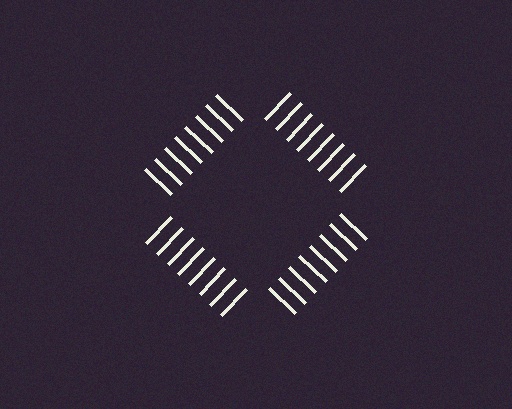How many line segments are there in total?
32 — 8 along each of the 4 edges.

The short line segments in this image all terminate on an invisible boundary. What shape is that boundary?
An illusory square — the line segments terminate on its edges but no continuous stroke is drawn.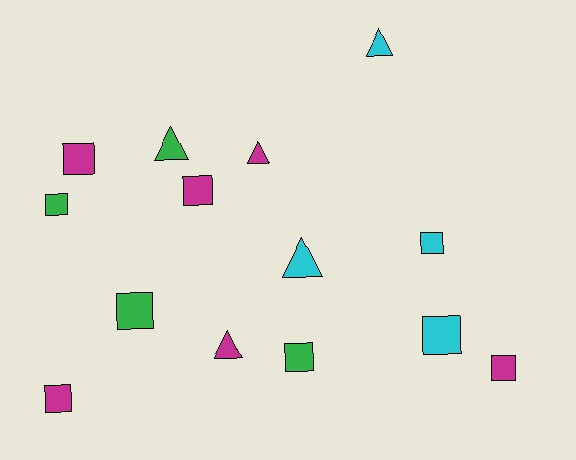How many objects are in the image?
There are 14 objects.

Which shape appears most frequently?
Square, with 9 objects.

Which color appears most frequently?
Magenta, with 6 objects.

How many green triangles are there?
There is 1 green triangle.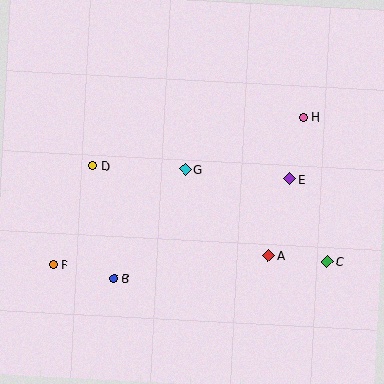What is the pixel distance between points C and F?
The distance between C and F is 274 pixels.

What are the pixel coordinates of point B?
Point B is at (113, 278).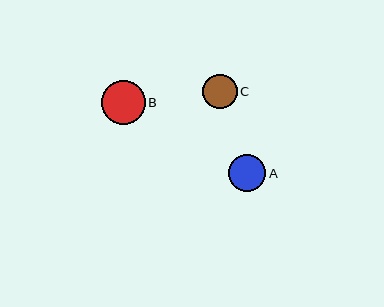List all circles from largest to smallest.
From largest to smallest: B, A, C.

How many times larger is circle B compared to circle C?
Circle B is approximately 1.3 times the size of circle C.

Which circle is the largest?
Circle B is the largest with a size of approximately 43 pixels.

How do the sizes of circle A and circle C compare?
Circle A and circle C are approximately the same size.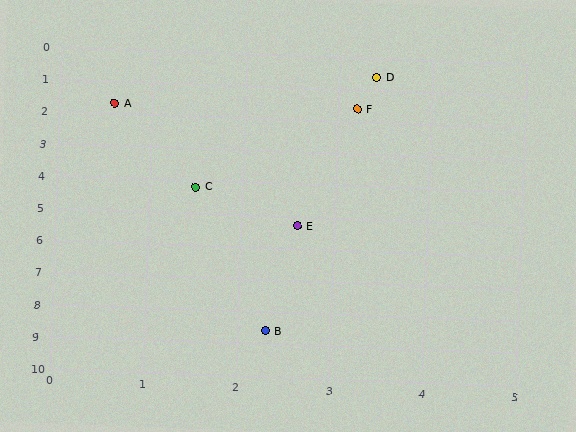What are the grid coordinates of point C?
Point C is at approximately (1.5, 4.2).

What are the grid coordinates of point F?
Point F is at approximately (3.2, 1.6).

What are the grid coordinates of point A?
Point A is at approximately (0.6, 1.7).